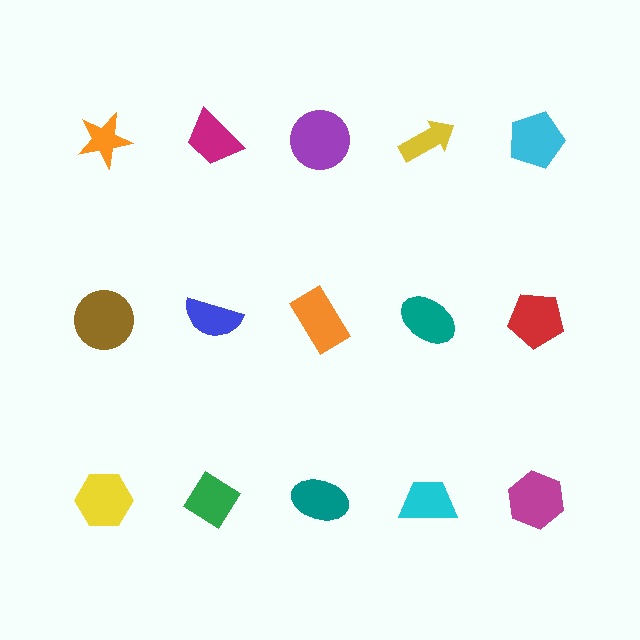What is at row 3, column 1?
A yellow hexagon.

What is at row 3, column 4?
A cyan trapezoid.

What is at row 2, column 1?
A brown circle.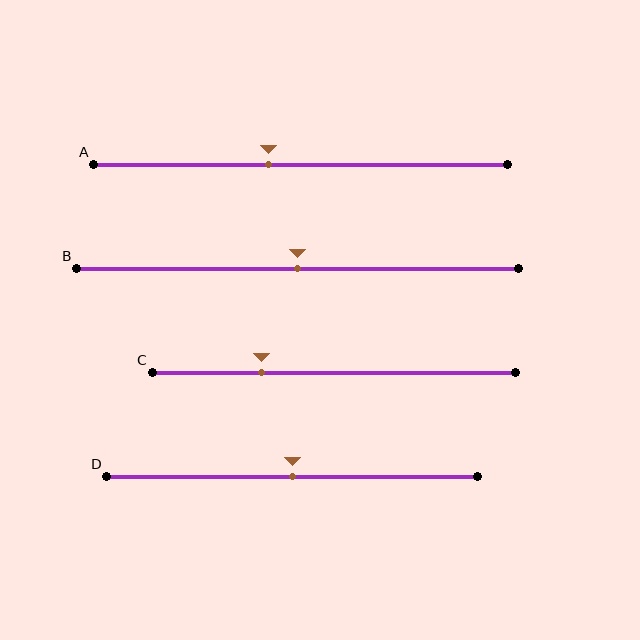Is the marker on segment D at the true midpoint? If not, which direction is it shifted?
Yes, the marker on segment D is at the true midpoint.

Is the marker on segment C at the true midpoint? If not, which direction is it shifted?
No, the marker on segment C is shifted to the left by about 20% of the segment length.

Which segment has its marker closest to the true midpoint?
Segment B has its marker closest to the true midpoint.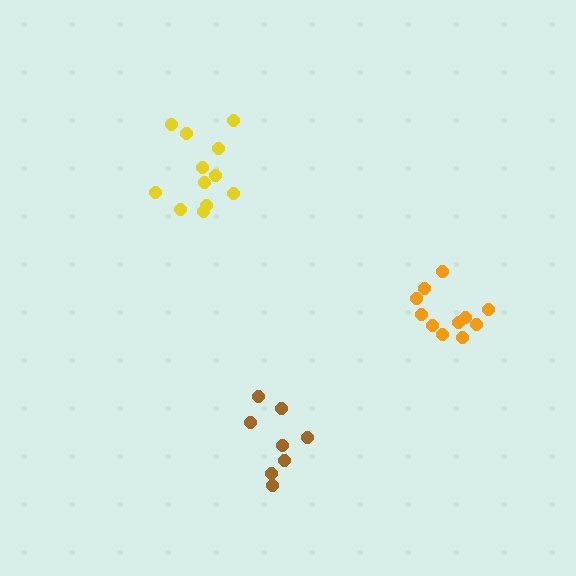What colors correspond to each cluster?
The clusters are colored: yellow, brown, orange.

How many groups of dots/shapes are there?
There are 3 groups.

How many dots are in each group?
Group 1: 12 dots, Group 2: 8 dots, Group 3: 11 dots (31 total).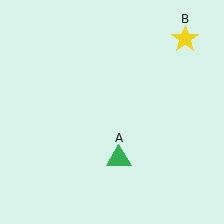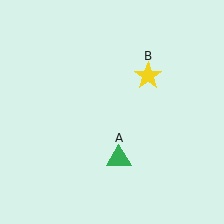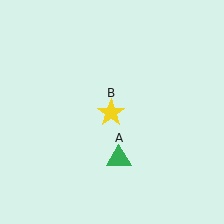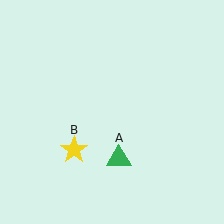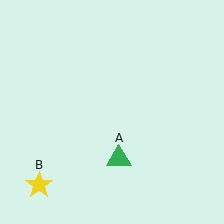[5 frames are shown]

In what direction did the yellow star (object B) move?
The yellow star (object B) moved down and to the left.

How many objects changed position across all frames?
1 object changed position: yellow star (object B).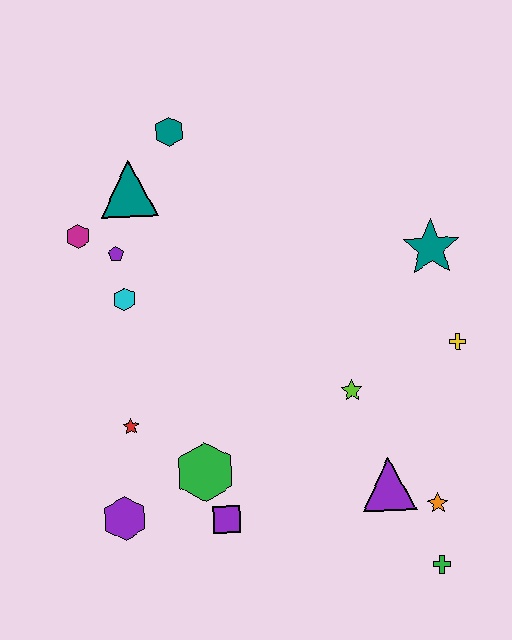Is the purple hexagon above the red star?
No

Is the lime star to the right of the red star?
Yes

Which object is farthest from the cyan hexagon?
The green cross is farthest from the cyan hexagon.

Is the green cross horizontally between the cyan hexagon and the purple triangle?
No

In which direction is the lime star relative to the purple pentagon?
The lime star is to the right of the purple pentagon.